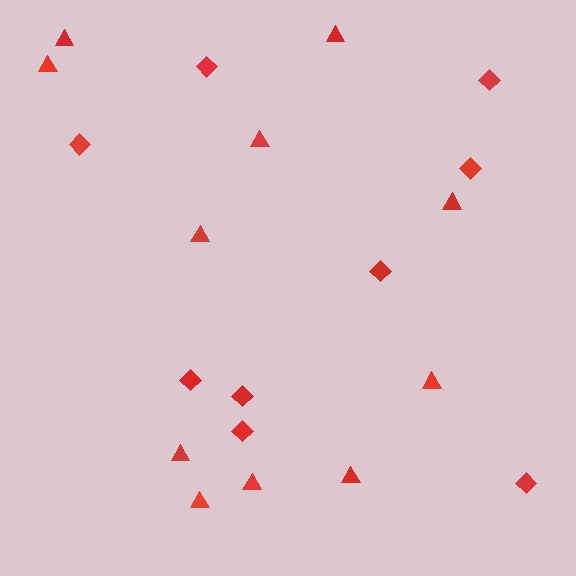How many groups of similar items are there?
There are 2 groups: one group of diamonds (9) and one group of triangles (11).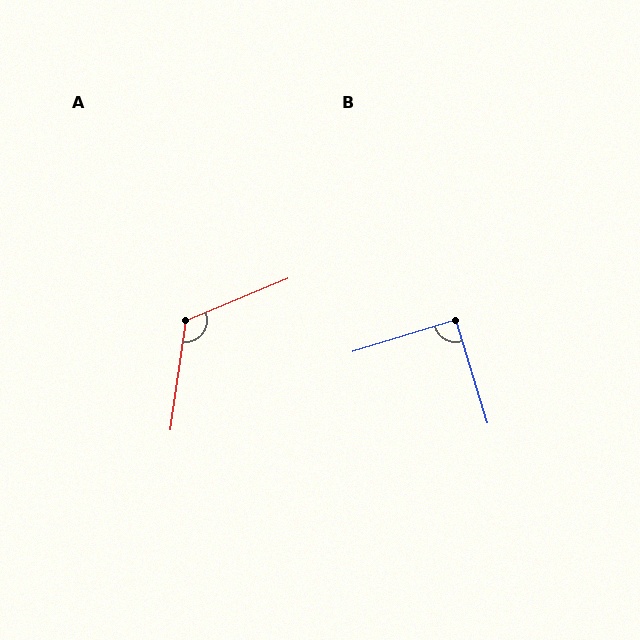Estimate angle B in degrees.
Approximately 90 degrees.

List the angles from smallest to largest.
B (90°), A (121°).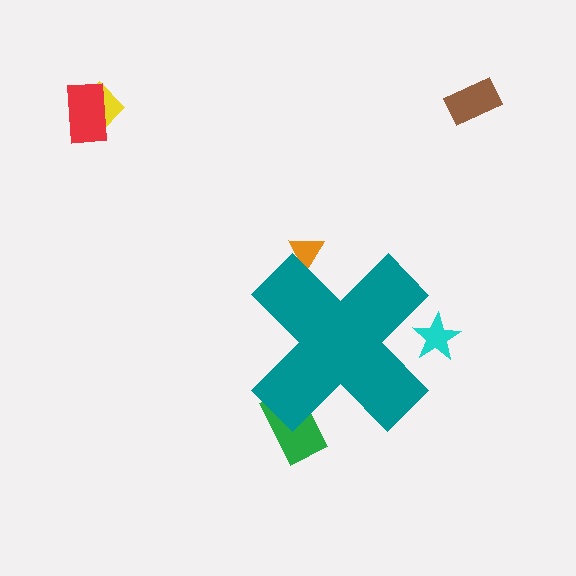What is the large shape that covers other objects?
A teal cross.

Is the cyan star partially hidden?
Yes, the cyan star is partially hidden behind the teal cross.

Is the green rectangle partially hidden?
Yes, the green rectangle is partially hidden behind the teal cross.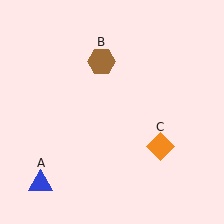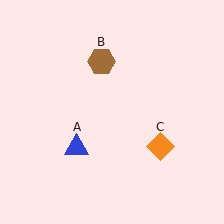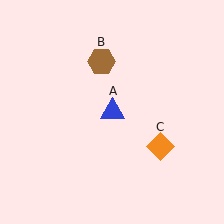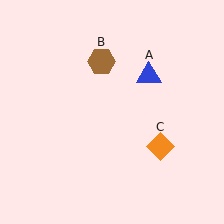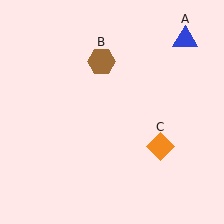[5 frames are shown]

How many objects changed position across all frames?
1 object changed position: blue triangle (object A).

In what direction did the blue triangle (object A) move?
The blue triangle (object A) moved up and to the right.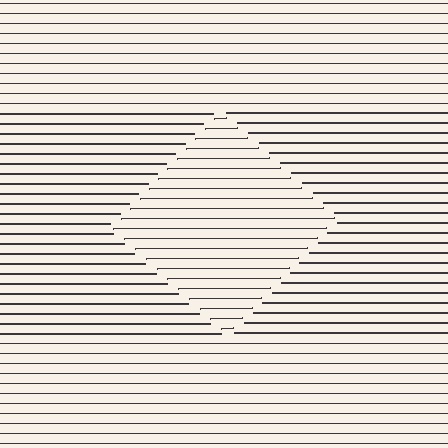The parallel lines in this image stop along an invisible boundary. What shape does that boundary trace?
An illusory square. The interior of the shape contains the same grating, shifted by half a period — the contour is defined by the phase discontinuity where line-ends from the inner and outer gratings abut.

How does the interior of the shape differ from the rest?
The interior of the shape contains the same grating, shifted by half a period — the contour is defined by the phase discontinuity where line-ends from the inner and outer gratings abut.